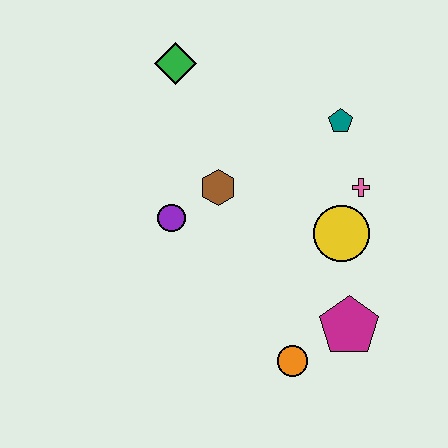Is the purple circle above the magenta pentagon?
Yes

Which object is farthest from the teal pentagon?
The orange circle is farthest from the teal pentagon.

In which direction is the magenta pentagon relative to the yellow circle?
The magenta pentagon is below the yellow circle.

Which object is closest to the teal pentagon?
The pink cross is closest to the teal pentagon.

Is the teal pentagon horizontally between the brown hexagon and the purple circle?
No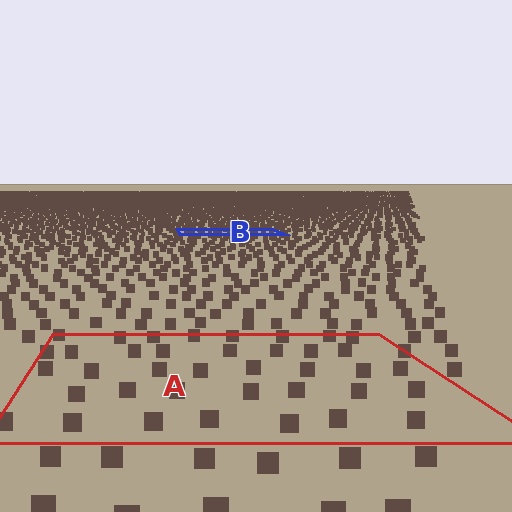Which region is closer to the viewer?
Region A is closer. The texture elements there are larger and more spread out.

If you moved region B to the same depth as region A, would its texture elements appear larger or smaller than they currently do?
They would appear larger. At a closer depth, the same texture elements are projected at a bigger on-screen size.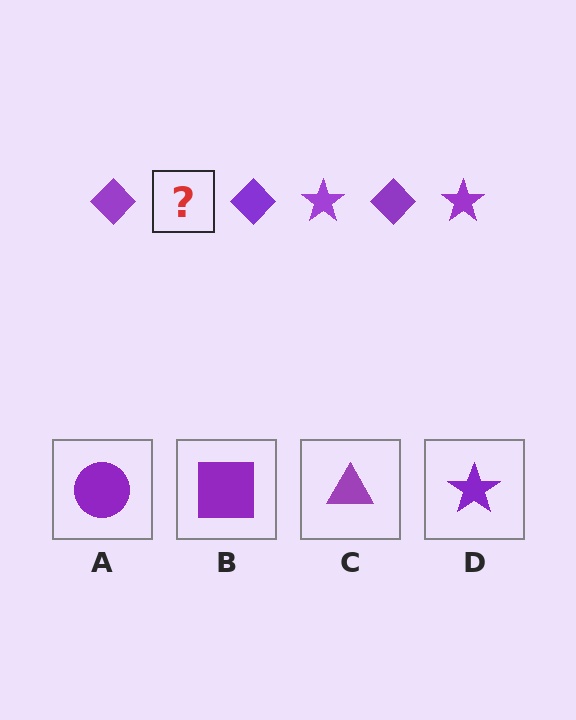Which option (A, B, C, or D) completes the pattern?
D.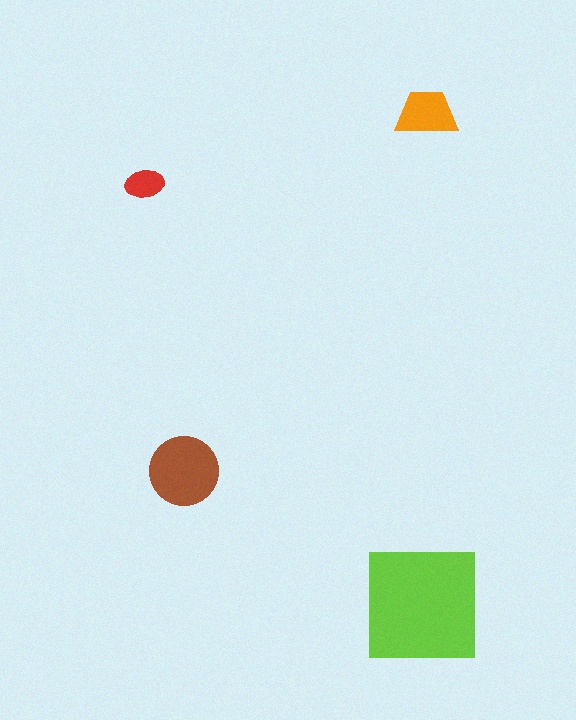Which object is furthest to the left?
The red ellipse is leftmost.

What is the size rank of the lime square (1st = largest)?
1st.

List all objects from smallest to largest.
The red ellipse, the orange trapezoid, the brown circle, the lime square.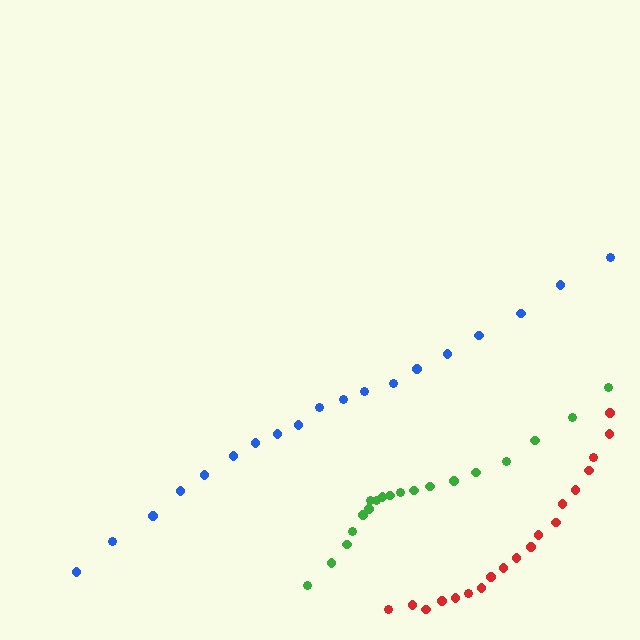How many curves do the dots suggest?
There are 3 distinct paths.